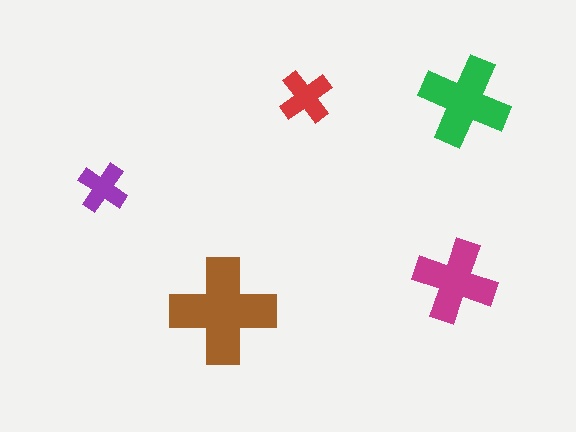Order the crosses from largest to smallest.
the brown one, the green one, the magenta one, the red one, the purple one.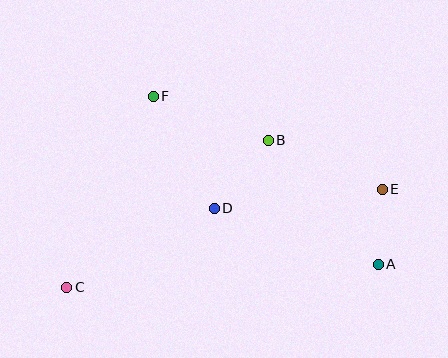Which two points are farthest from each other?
Points C and E are farthest from each other.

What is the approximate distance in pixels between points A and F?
The distance between A and F is approximately 281 pixels.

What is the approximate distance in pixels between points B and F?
The distance between B and F is approximately 123 pixels.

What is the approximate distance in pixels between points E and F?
The distance between E and F is approximately 247 pixels.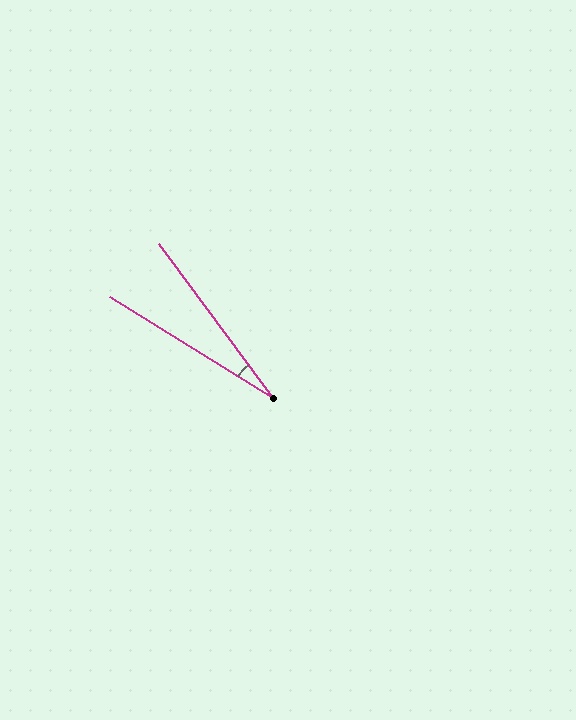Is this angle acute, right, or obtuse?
It is acute.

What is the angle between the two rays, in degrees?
Approximately 22 degrees.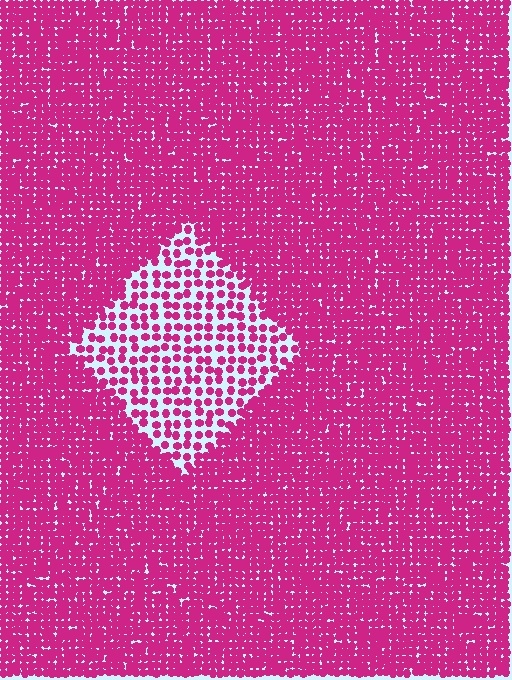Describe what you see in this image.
The image contains small magenta elements arranged at two different densities. A diamond-shaped region is visible where the elements are less densely packed than the surrounding area.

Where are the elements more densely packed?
The elements are more densely packed outside the diamond boundary.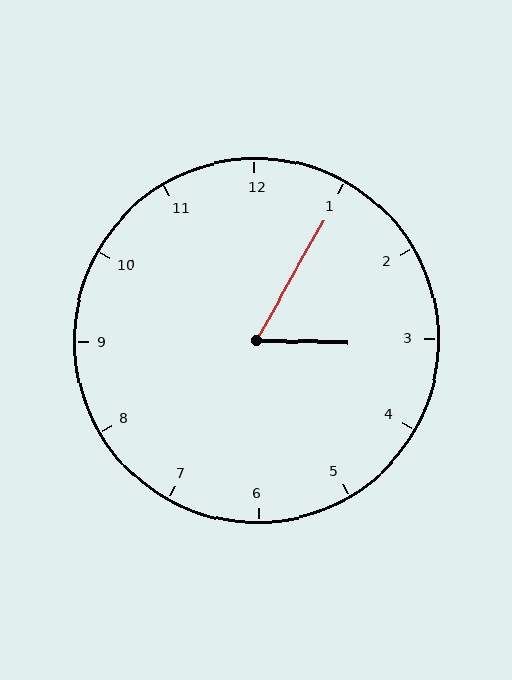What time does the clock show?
3:05.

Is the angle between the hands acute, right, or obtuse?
It is acute.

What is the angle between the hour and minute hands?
Approximately 62 degrees.